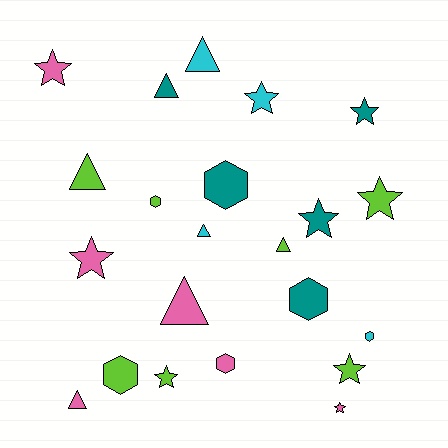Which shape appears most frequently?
Star, with 9 objects.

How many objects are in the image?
There are 22 objects.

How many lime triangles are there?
There are 2 lime triangles.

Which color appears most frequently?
Lime, with 7 objects.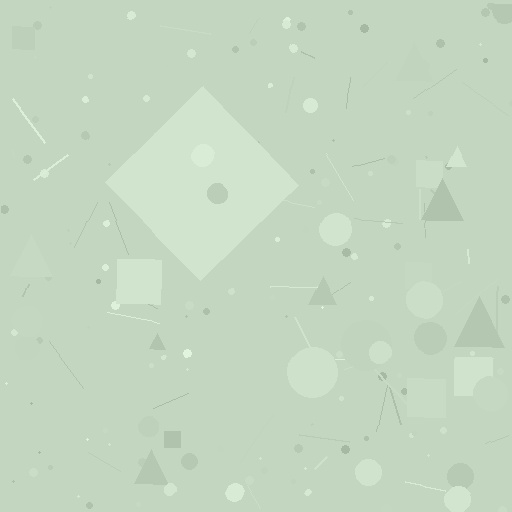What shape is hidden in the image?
A diamond is hidden in the image.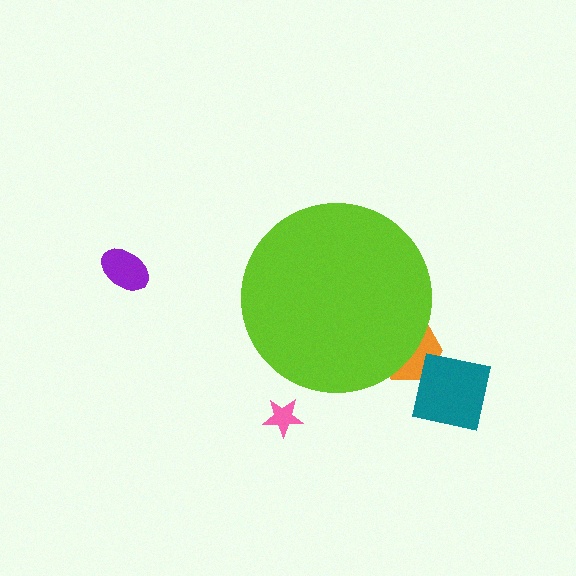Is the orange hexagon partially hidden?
Yes, the orange hexagon is partially hidden behind the lime circle.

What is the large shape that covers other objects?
A lime circle.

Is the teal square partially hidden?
No, the teal square is fully visible.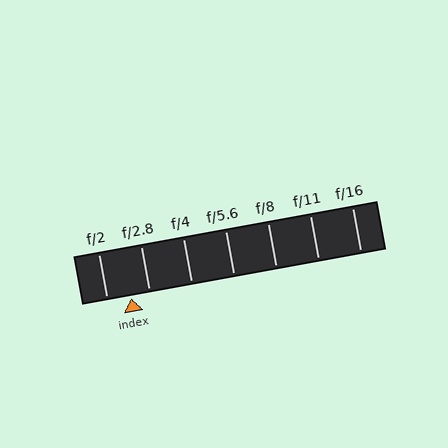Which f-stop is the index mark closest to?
The index mark is closest to f/2.8.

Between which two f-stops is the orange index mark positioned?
The index mark is between f/2 and f/2.8.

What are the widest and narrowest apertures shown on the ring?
The widest aperture shown is f/2 and the narrowest is f/16.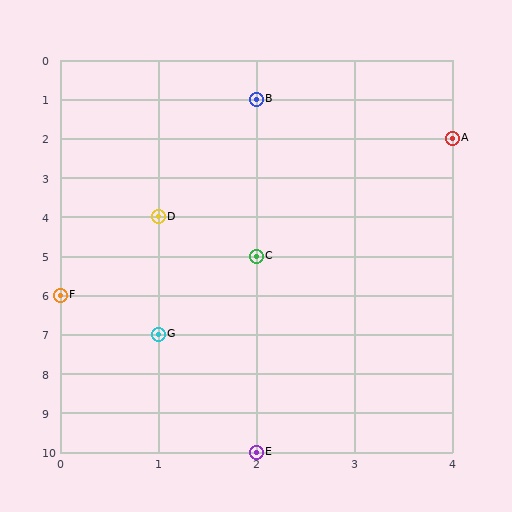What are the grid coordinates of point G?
Point G is at grid coordinates (1, 7).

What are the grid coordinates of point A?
Point A is at grid coordinates (4, 2).